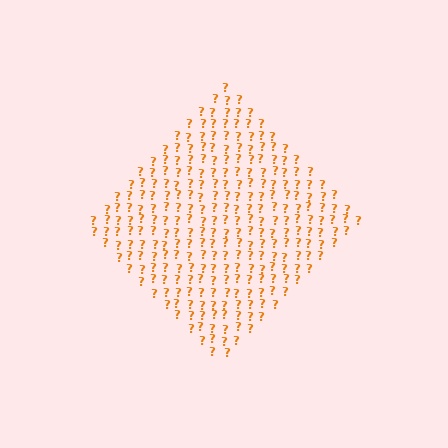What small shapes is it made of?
It is made of small question marks.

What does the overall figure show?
The overall figure shows a diamond.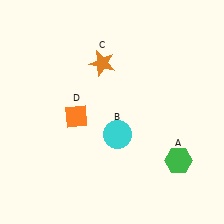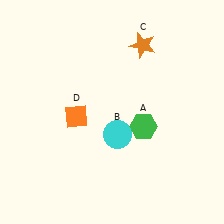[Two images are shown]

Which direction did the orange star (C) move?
The orange star (C) moved right.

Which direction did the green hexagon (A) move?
The green hexagon (A) moved left.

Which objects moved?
The objects that moved are: the green hexagon (A), the orange star (C).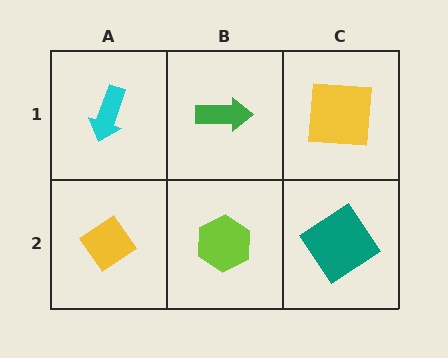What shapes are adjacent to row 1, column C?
A teal diamond (row 2, column C), a green arrow (row 1, column B).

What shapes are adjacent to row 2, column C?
A yellow square (row 1, column C), a lime hexagon (row 2, column B).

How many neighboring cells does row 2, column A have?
2.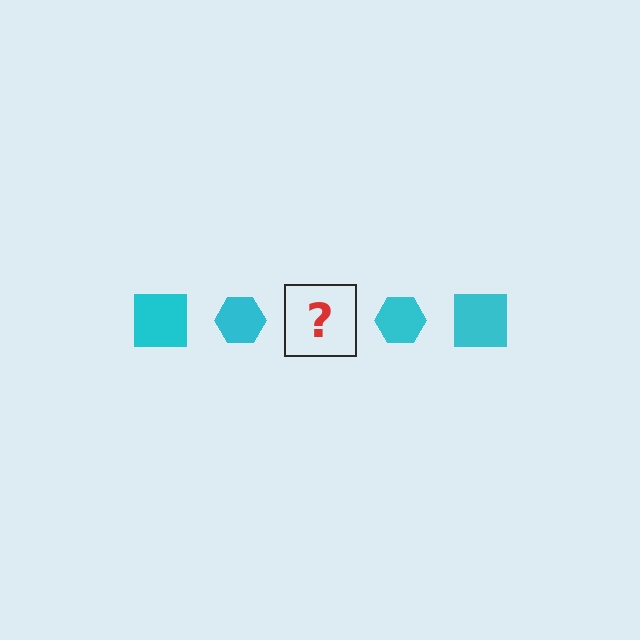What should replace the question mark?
The question mark should be replaced with a cyan square.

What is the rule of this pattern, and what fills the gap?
The rule is that the pattern cycles through square, hexagon shapes in cyan. The gap should be filled with a cyan square.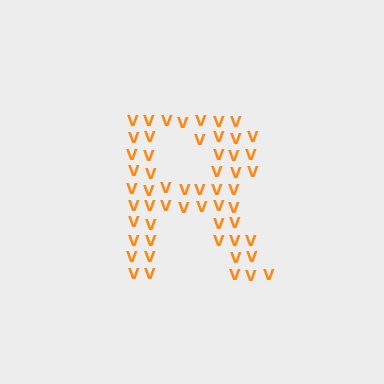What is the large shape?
The large shape is the letter R.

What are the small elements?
The small elements are letter V's.